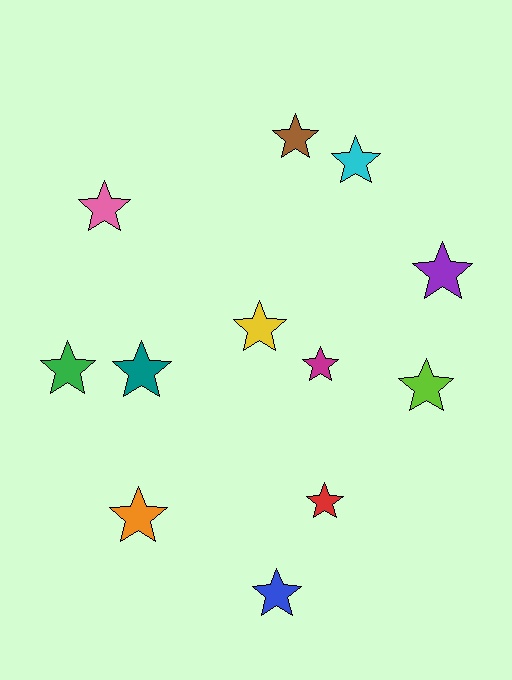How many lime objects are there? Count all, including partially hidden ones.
There is 1 lime object.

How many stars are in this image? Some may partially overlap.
There are 12 stars.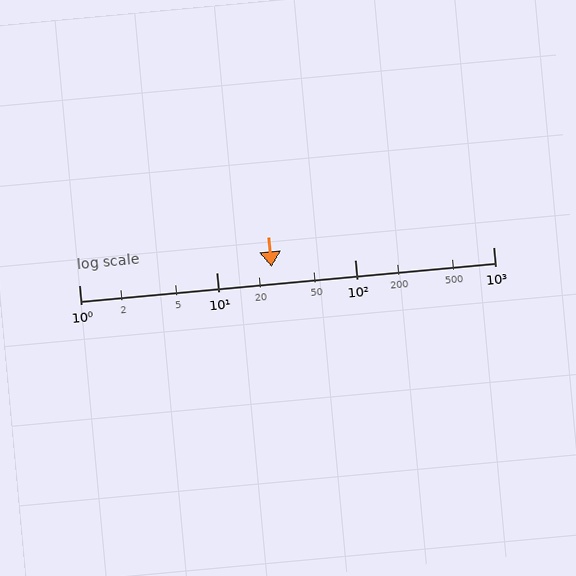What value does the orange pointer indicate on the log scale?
The pointer indicates approximately 25.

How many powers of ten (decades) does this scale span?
The scale spans 3 decades, from 1 to 1000.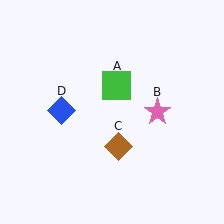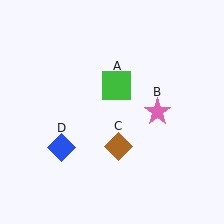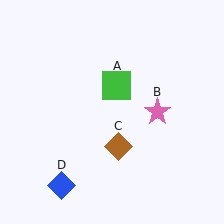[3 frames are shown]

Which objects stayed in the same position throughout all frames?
Green square (object A) and pink star (object B) and brown diamond (object C) remained stationary.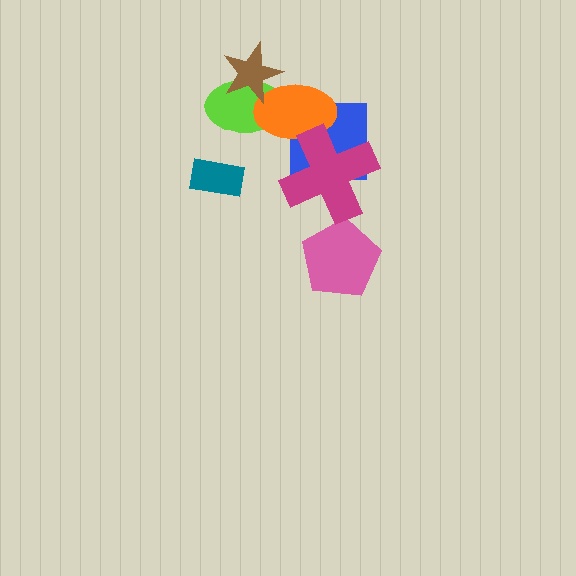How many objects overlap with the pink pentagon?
0 objects overlap with the pink pentagon.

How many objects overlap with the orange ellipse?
4 objects overlap with the orange ellipse.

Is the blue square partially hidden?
Yes, it is partially covered by another shape.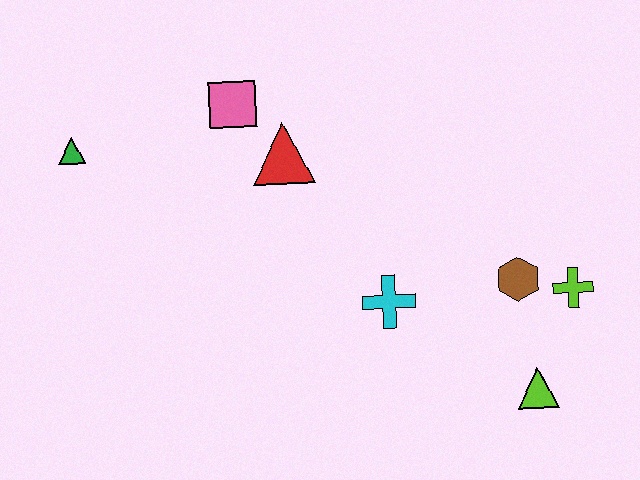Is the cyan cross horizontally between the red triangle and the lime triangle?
Yes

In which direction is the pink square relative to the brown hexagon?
The pink square is to the left of the brown hexagon.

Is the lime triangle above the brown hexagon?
No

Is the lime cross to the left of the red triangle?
No